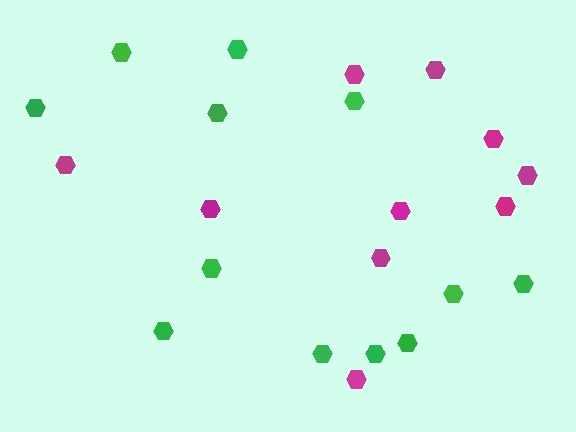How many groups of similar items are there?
There are 2 groups: one group of magenta hexagons (10) and one group of green hexagons (12).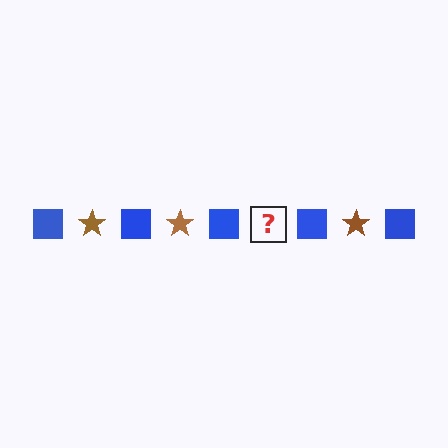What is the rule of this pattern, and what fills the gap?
The rule is that the pattern alternates between blue square and brown star. The gap should be filled with a brown star.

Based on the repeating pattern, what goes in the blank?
The blank should be a brown star.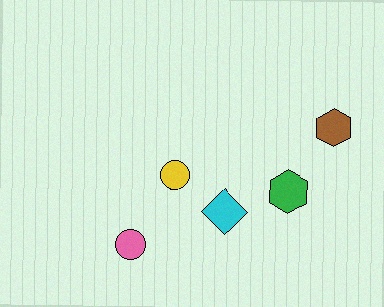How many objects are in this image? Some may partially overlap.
There are 5 objects.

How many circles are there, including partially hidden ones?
There are 2 circles.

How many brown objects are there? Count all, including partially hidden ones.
There is 1 brown object.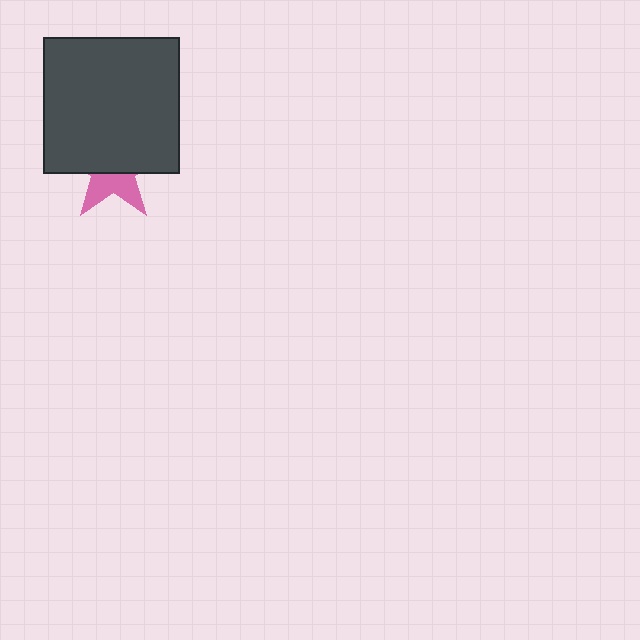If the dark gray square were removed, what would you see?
You would see the complete pink star.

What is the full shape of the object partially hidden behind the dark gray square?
The partially hidden object is a pink star.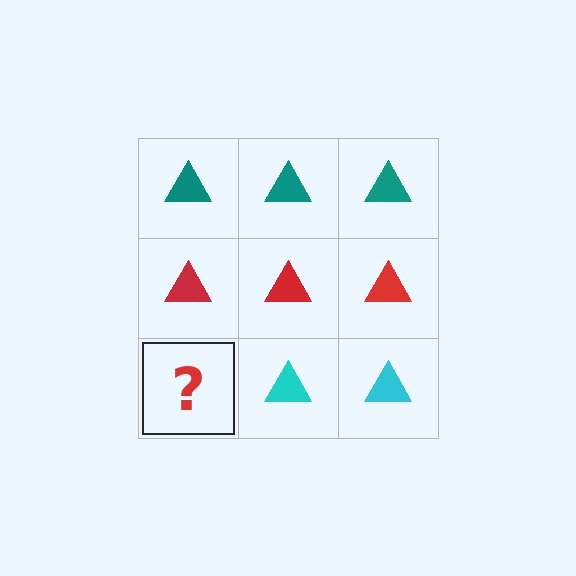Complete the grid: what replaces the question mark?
The question mark should be replaced with a cyan triangle.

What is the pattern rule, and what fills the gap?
The rule is that each row has a consistent color. The gap should be filled with a cyan triangle.